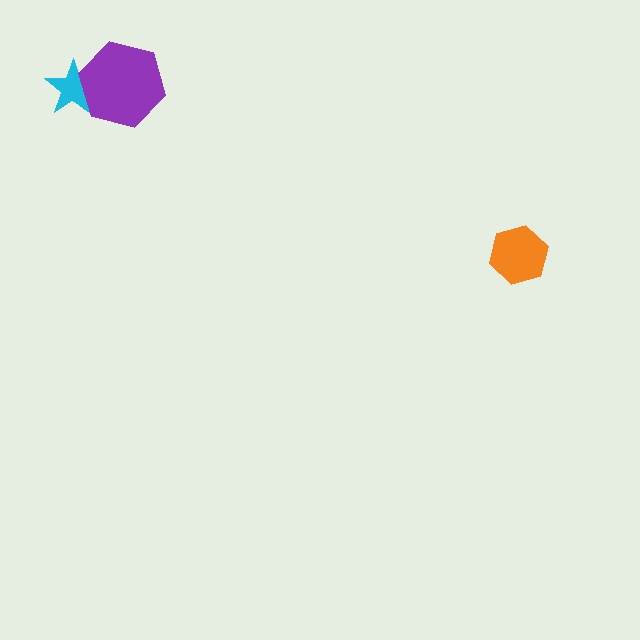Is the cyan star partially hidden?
Yes, it is partially covered by another shape.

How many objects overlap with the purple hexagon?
1 object overlaps with the purple hexagon.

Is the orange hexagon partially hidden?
No, no other shape covers it.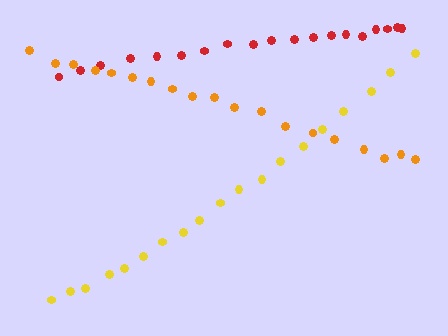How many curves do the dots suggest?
There are 3 distinct paths.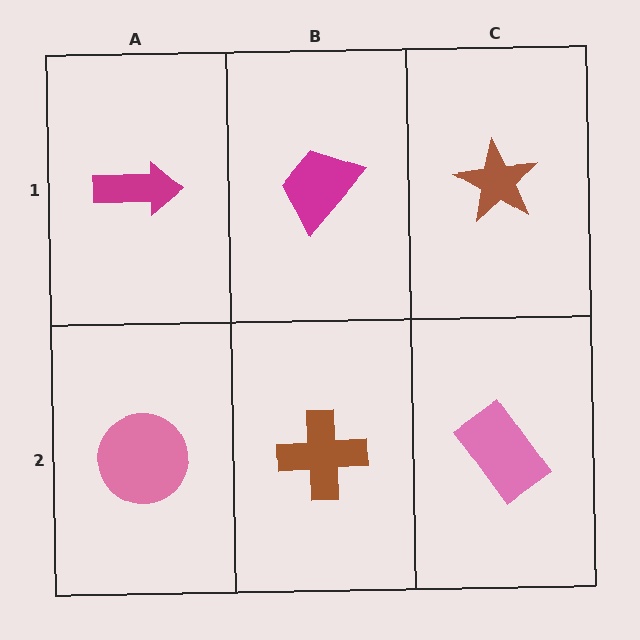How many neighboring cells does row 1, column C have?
2.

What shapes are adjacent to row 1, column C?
A pink rectangle (row 2, column C), a magenta trapezoid (row 1, column B).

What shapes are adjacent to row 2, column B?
A magenta trapezoid (row 1, column B), a pink circle (row 2, column A), a pink rectangle (row 2, column C).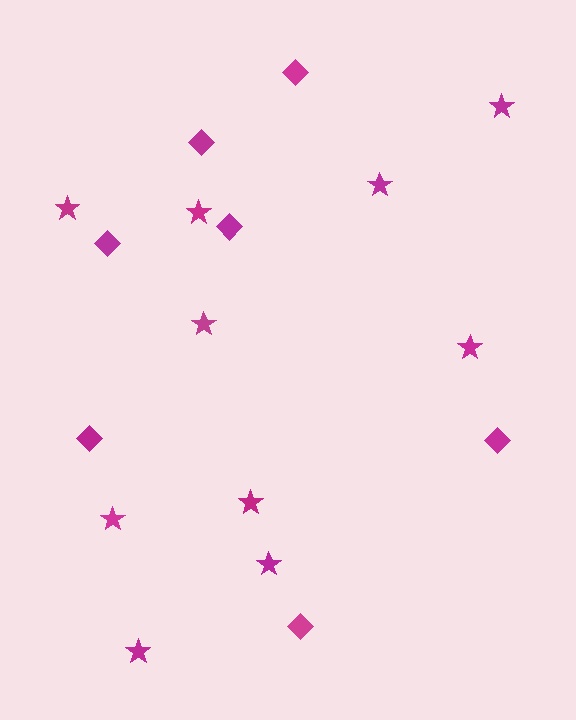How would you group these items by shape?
There are 2 groups: one group of stars (10) and one group of diamonds (7).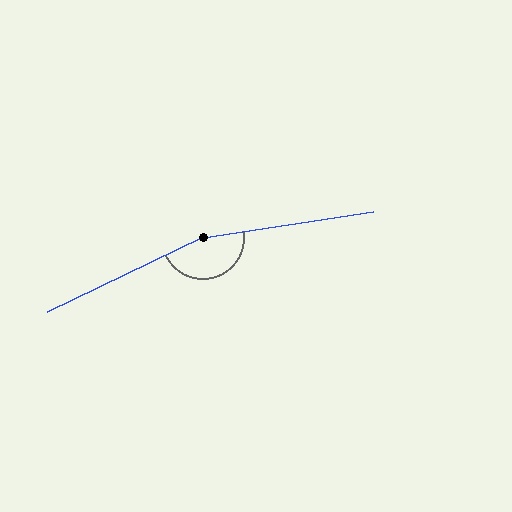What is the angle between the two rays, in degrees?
Approximately 163 degrees.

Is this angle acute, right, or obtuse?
It is obtuse.